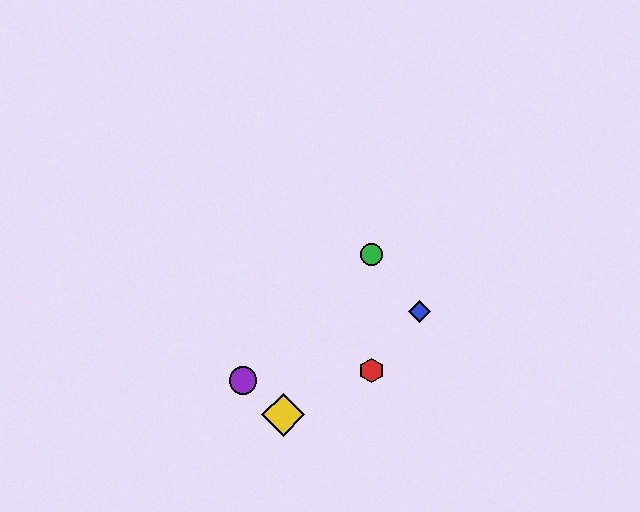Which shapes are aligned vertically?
The red hexagon, the green circle are aligned vertically.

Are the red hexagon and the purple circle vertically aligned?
No, the red hexagon is at x≈371 and the purple circle is at x≈243.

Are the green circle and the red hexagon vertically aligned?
Yes, both are at x≈371.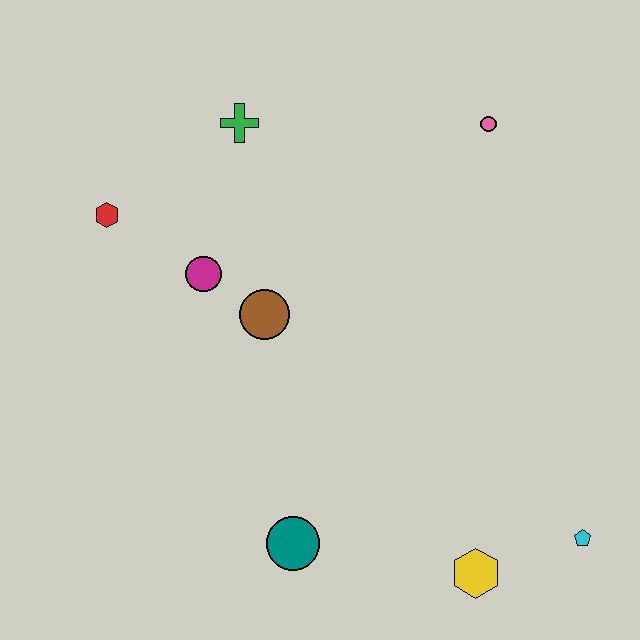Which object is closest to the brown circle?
The magenta circle is closest to the brown circle.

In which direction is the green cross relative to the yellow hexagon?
The green cross is above the yellow hexagon.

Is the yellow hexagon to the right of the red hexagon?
Yes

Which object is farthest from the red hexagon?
The cyan pentagon is farthest from the red hexagon.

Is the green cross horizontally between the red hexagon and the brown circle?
Yes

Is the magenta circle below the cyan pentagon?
No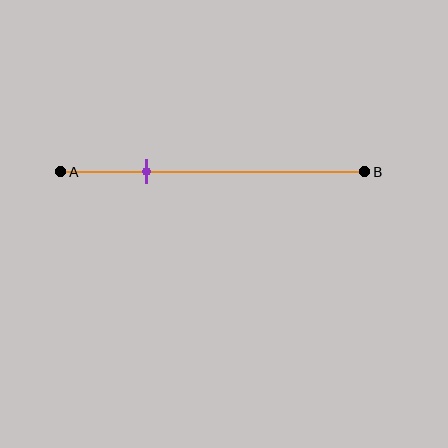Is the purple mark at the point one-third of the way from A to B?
No, the mark is at about 30% from A, not at the 33% one-third point.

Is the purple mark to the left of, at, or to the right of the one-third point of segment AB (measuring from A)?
The purple mark is to the left of the one-third point of segment AB.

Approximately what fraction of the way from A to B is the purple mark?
The purple mark is approximately 30% of the way from A to B.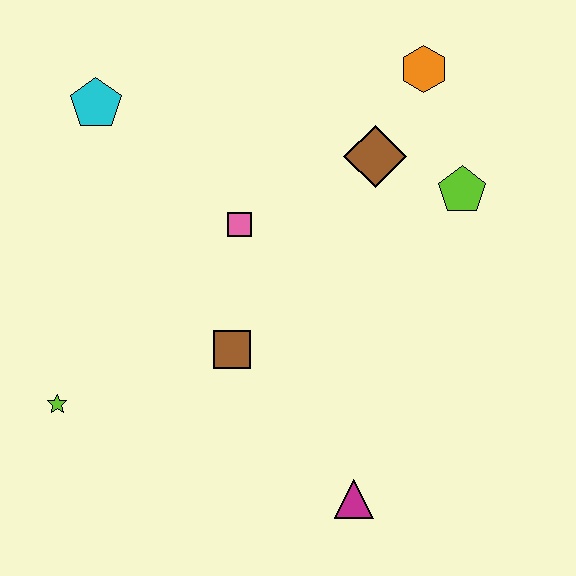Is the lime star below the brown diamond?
Yes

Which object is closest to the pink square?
The brown square is closest to the pink square.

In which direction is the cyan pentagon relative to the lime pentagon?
The cyan pentagon is to the left of the lime pentagon.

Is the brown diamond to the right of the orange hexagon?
No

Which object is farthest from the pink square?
The magenta triangle is farthest from the pink square.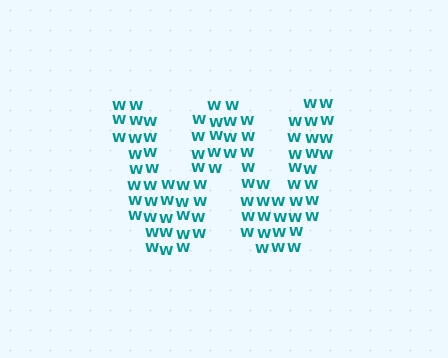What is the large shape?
The large shape is the letter W.